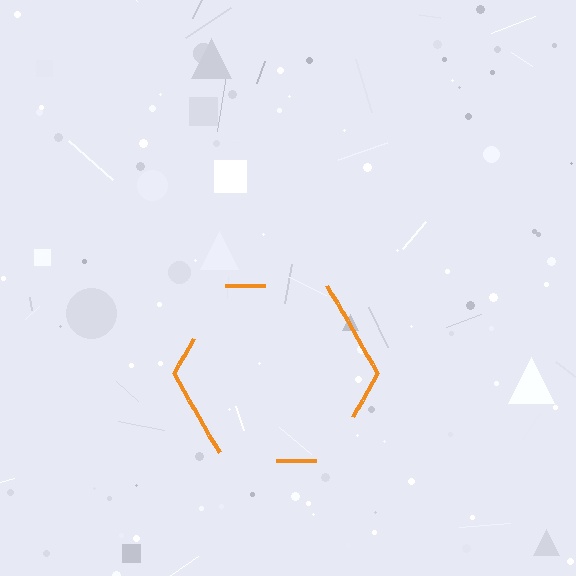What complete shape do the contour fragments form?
The contour fragments form a hexagon.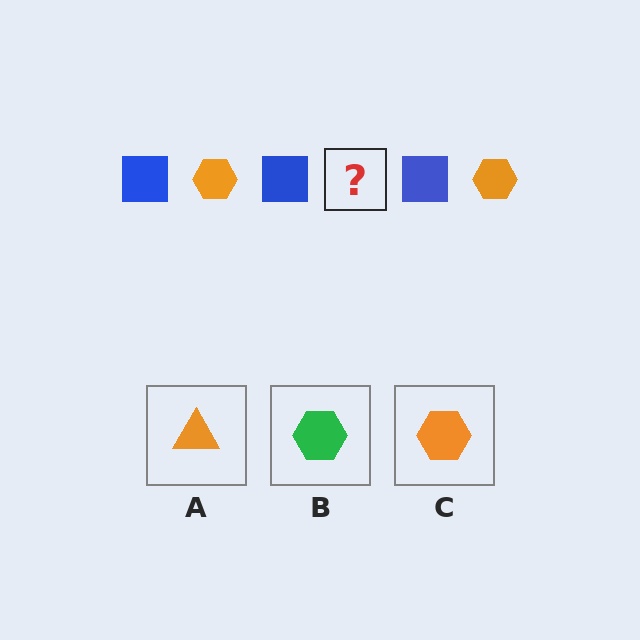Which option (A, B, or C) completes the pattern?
C.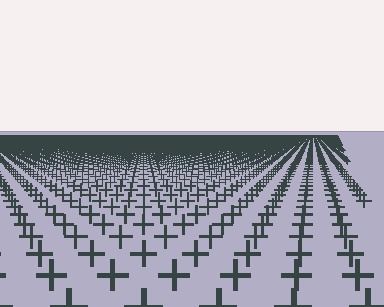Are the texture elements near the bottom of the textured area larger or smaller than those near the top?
Larger. Near the bottom, elements are closer to the viewer and appear at a bigger on-screen size.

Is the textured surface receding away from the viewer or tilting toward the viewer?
The surface is receding away from the viewer. Texture elements get smaller and denser toward the top.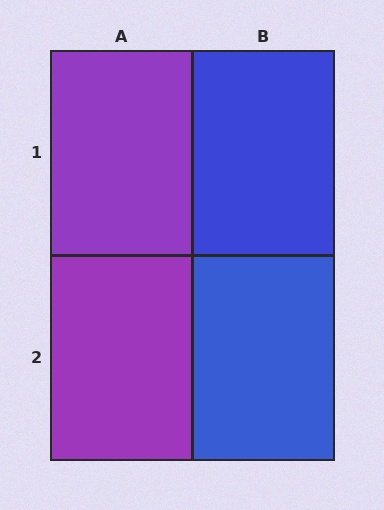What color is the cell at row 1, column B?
Blue.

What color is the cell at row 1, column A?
Purple.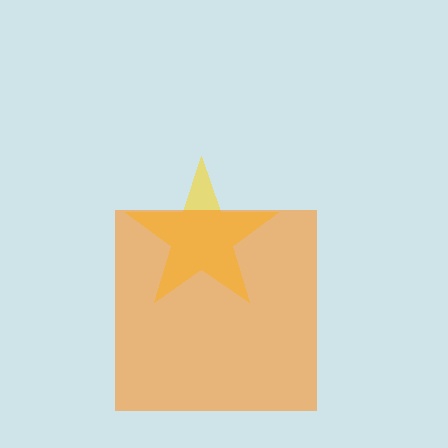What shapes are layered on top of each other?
The layered shapes are: a yellow star, an orange square.